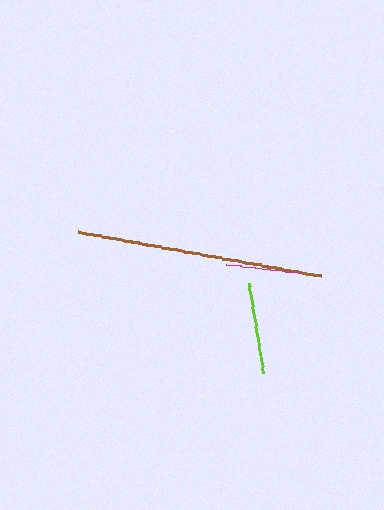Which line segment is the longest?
The brown line is the longest at approximately 247 pixels.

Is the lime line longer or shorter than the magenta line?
The lime line is longer than the magenta line.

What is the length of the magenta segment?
The magenta segment is approximately 75 pixels long.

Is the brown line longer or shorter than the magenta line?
The brown line is longer than the magenta line.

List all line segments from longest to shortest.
From longest to shortest: brown, lime, magenta.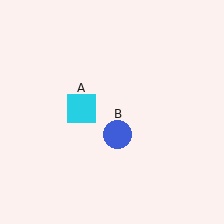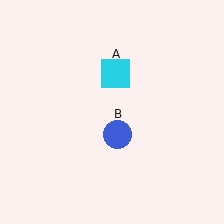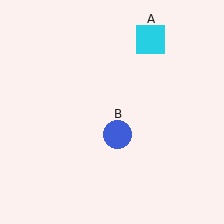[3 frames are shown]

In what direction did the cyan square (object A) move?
The cyan square (object A) moved up and to the right.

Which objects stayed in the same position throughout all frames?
Blue circle (object B) remained stationary.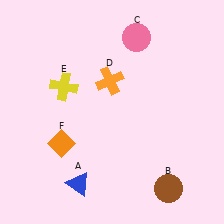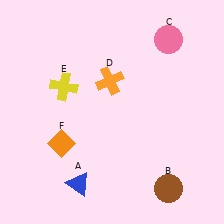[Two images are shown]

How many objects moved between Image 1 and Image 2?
1 object moved between the two images.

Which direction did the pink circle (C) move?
The pink circle (C) moved right.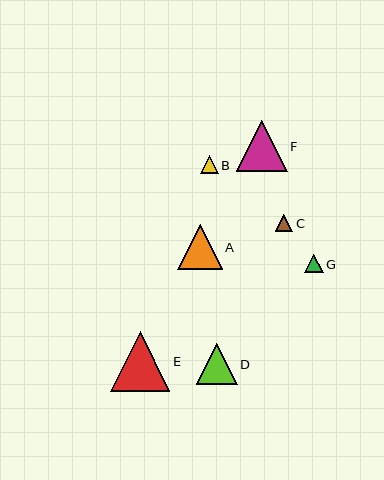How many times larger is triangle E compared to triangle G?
Triangle E is approximately 3.2 times the size of triangle G.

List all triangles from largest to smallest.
From largest to smallest: E, F, A, D, G, B, C.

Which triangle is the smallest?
Triangle C is the smallest with a size of approximately 17 pixels.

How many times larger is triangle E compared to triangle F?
Triangle E is approximately 1.2 times the size of triangle F.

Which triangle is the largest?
Triangle E is the largest with a size of approximately 60 pixels.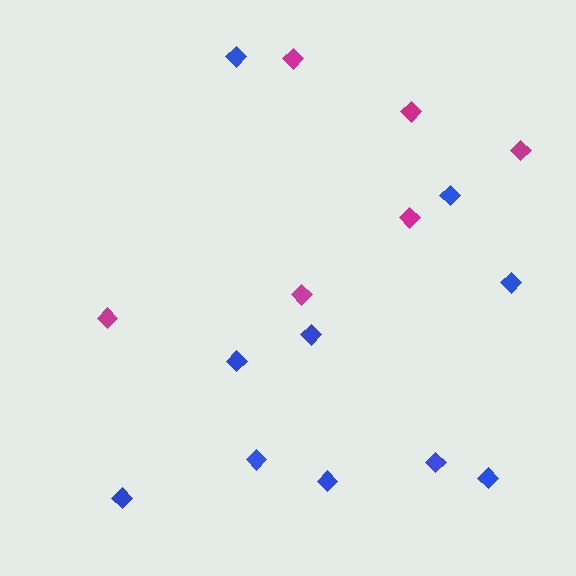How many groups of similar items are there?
There are 2 groups: one group of blue diamonds (10) and one group of magenta diamonds (6).